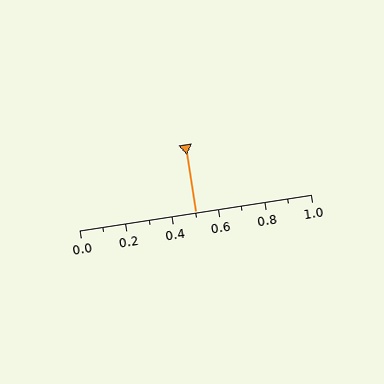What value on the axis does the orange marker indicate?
The marker indicates approximately 0.5.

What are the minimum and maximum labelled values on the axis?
The axis runs from 0.0 to 1.0.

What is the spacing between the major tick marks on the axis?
The major ticks are spaced 0.2 apart.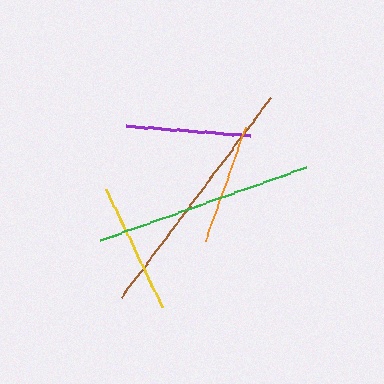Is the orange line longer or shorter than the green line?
The green line is longer than the orange line.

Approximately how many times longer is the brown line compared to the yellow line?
The brown line is approximately 1.9 times the length of the yellow line.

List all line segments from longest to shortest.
From longest to shortest: brown, green, yellow, purple, orange.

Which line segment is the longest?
The brown line is the longest at approximately 249 pixels.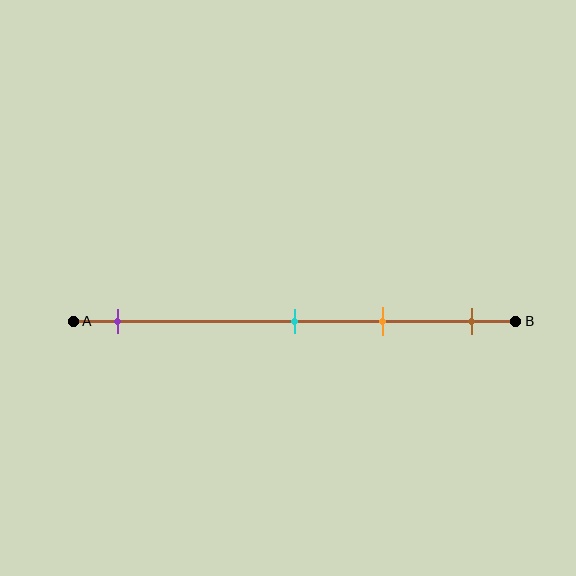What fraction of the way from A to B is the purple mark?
The purple mark is approximately 10% (0.1) of the way from A to B.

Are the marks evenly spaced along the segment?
No, the marks are not evenly spaced.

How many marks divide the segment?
There are 4 marks dividing the segment.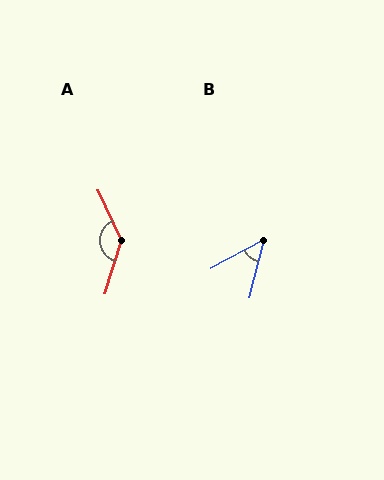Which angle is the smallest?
B, at approximately 47 degrees.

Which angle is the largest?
A, at approximately 138 degrees.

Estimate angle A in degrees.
Approximately 138 degrees.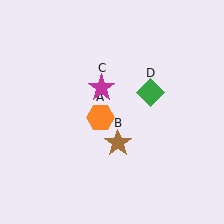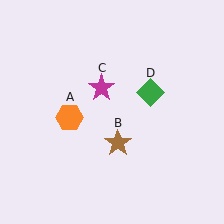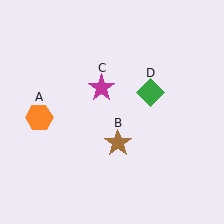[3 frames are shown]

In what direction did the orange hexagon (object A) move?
The orange hexagon (object A) moved left.